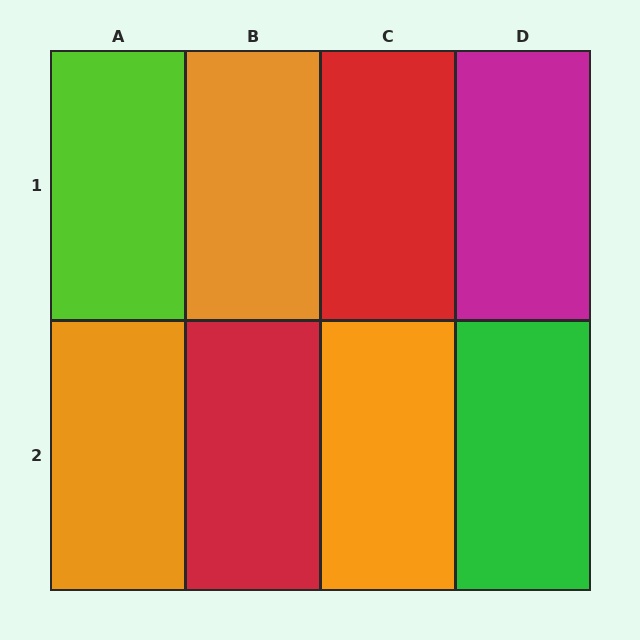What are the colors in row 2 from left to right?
Orange, red, orange, green.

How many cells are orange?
3 cells are orange.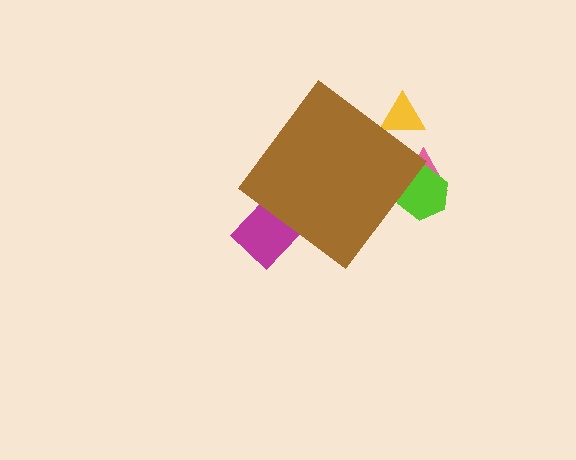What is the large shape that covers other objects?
A brown diamond.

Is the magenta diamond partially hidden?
Yes, the magenta diamond is partially hidden behind the brown diamond.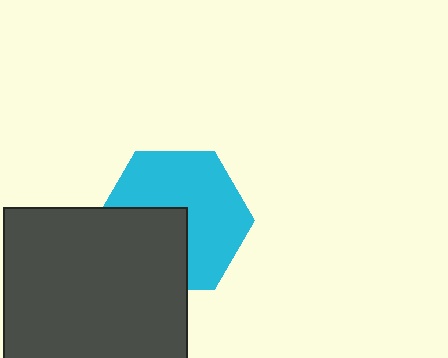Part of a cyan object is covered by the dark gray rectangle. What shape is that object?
It is a hexagon.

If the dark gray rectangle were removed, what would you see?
You would see the complete cyan hexagon.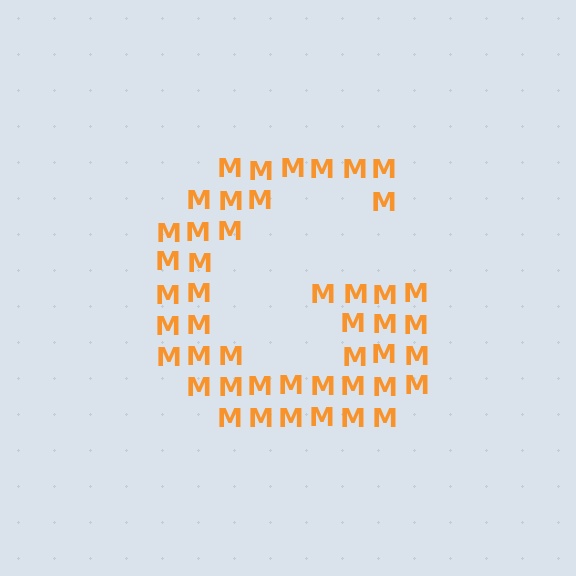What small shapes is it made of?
It is made of small letter M's.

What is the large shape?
The large shape is the letter G.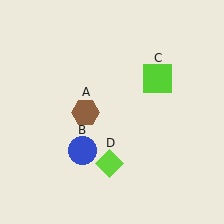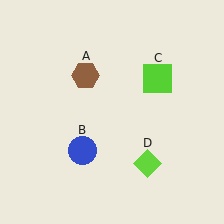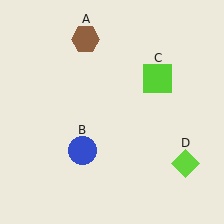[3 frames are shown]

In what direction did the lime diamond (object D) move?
The lime diamond (object D) moved right.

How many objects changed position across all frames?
2 objects changed position: brown hexagon (object A), lime diamond (object D).